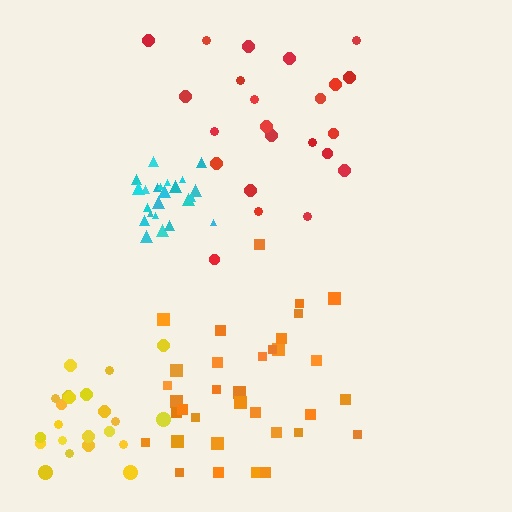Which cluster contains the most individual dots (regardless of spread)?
Orange (34).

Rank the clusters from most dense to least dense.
cyan, yellow, orange, red.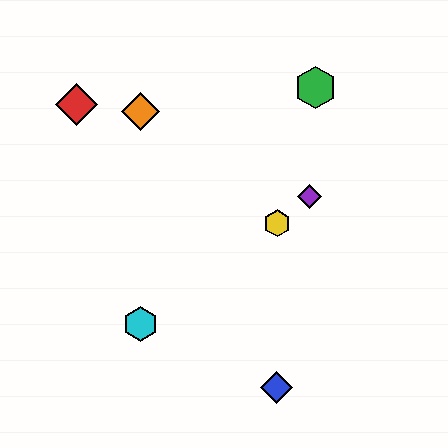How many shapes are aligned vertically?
2 shapes (the orange diamond, the cyan hexagon) are aligned vertically.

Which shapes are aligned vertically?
The orange diamond, the cyan hexagon are aligned vertically.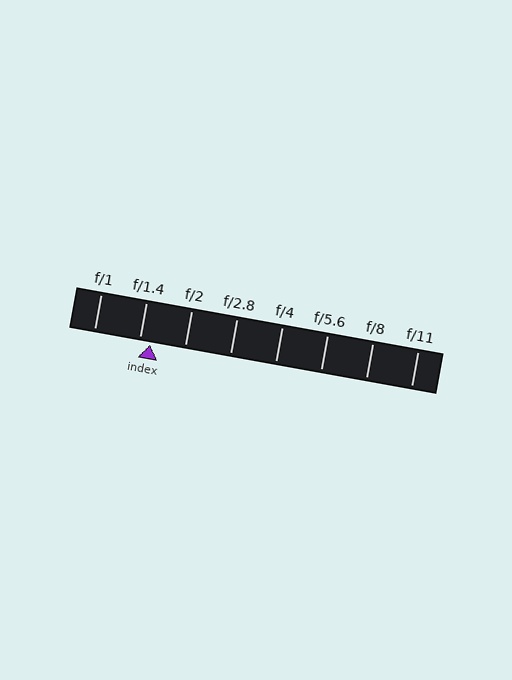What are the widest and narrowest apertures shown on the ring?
The widest aperture shown is f/1 and the narrowest is f/11.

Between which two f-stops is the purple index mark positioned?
The index mark is between f/1.4 and f/2.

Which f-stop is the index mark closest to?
The index mark is closest to f/1.4.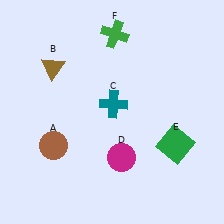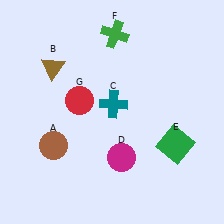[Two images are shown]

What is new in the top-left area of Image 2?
A red circle (G) was added in the top-left area of Image 2.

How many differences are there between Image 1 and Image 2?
There is 1 difference between the two images.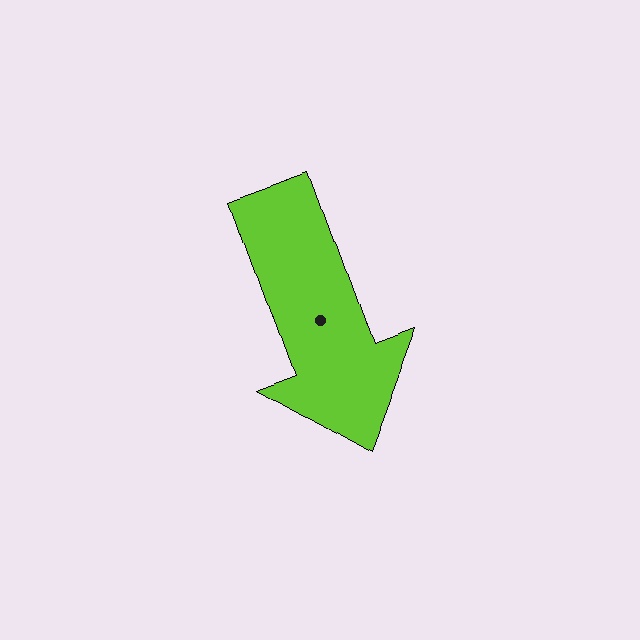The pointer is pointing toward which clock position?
Roughly 5 o'clock.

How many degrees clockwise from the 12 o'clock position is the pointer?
Approximately 160 degrees.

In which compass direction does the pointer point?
South.